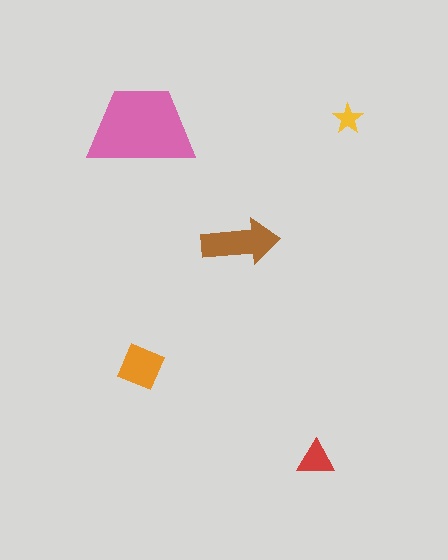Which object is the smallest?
The yellow star.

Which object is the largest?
The pink trapezoid.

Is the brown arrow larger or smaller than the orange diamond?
Larger.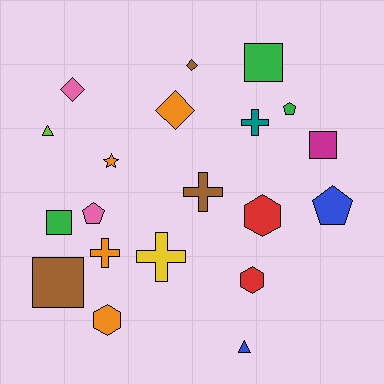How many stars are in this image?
There is 1 star.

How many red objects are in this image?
There are 2 red objects.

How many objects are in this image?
There are 20 objects.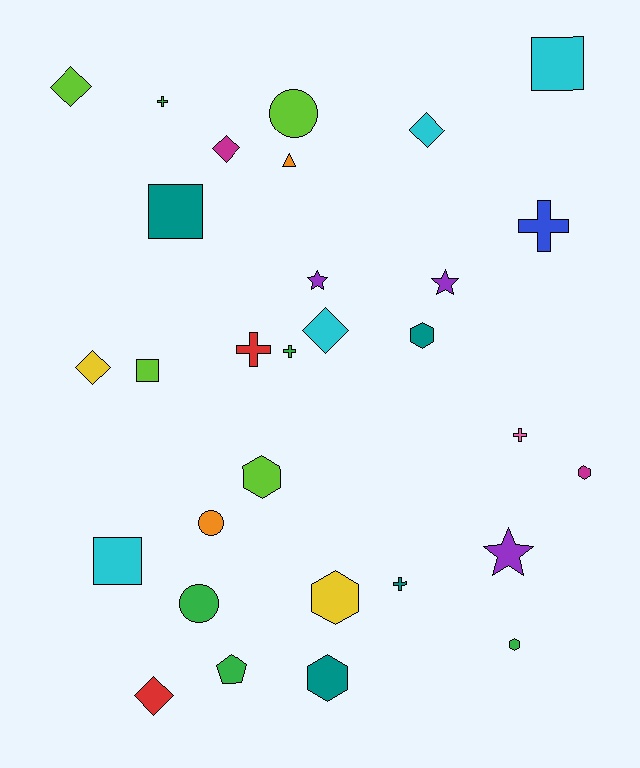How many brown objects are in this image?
There are no brown objects.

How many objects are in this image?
There are 30 objects.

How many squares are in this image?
There are 4 squares.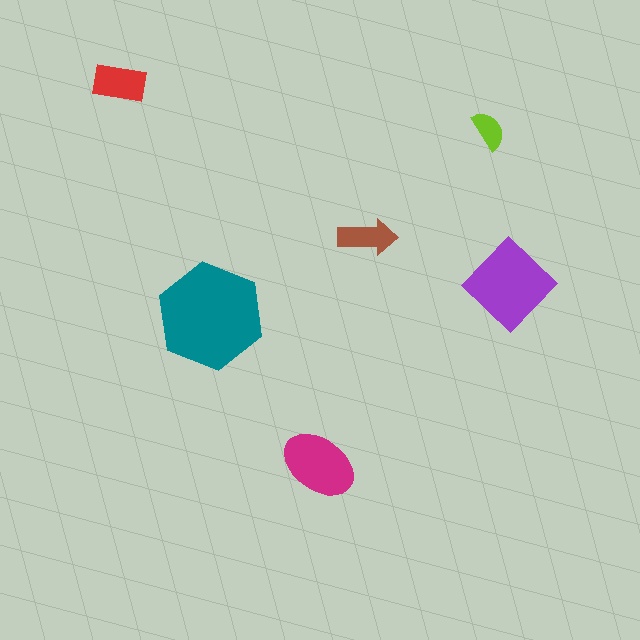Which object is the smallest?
The lime semicircle.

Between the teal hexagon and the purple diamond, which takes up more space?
The teal hexagon.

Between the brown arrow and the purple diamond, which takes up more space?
The purple diamond.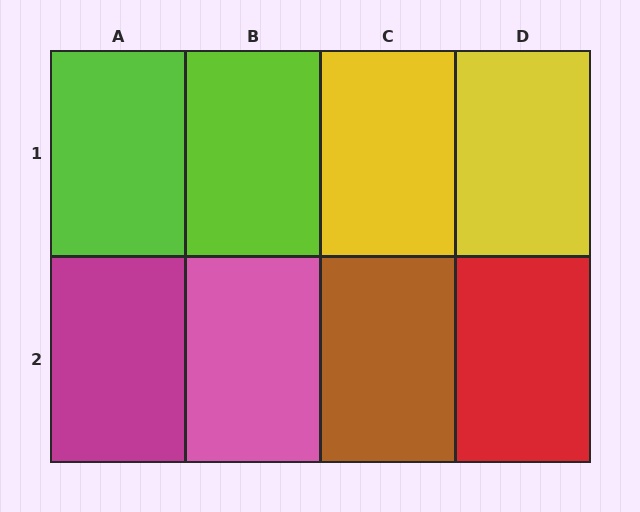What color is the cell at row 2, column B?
Pink.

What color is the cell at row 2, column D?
Red.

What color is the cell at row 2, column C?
Brown.